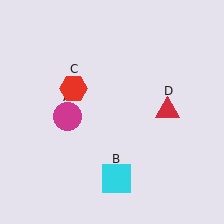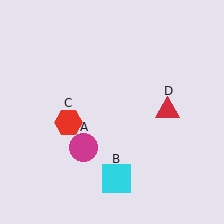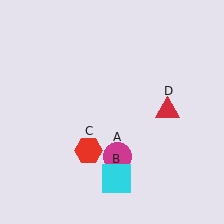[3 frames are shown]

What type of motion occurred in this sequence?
The magenta circle (object A), red hexagon (object C) rotated counterclockwise around the center of the scene.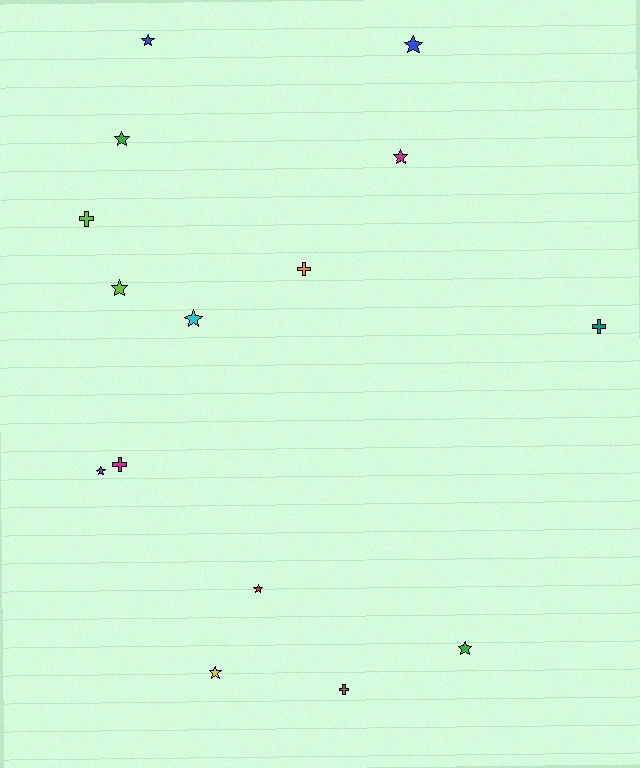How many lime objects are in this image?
There are 2 lime objects.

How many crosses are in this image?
There are 5 crosses.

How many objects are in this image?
There are 15 objects.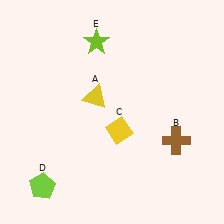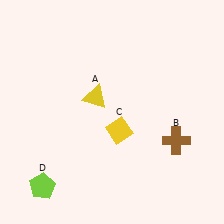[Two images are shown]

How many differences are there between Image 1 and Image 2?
There is 1 difference between the two images.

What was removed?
The lime star (E) was removed in Image 2.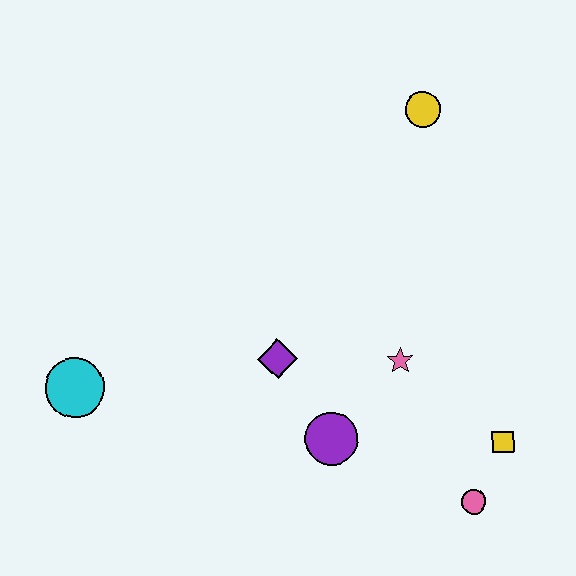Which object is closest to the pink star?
The purple circle is closest to the pink star.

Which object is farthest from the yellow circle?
The cyan circle is farthest from the yellow circle.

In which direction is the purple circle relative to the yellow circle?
The purple circle is below the yellow circle.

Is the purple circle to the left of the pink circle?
Yes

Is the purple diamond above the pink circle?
Yes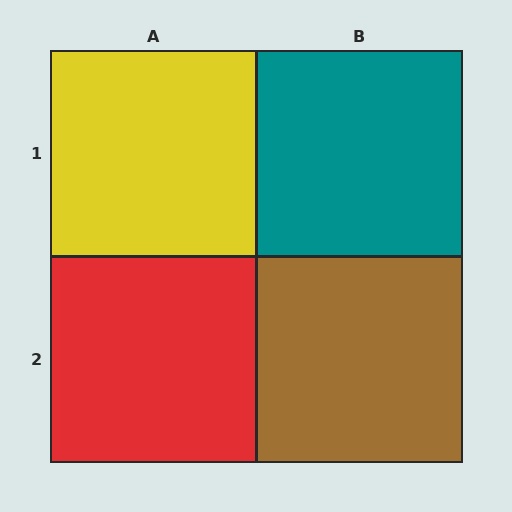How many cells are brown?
1 cell is brown.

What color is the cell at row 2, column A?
Red.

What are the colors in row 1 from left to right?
Yellow, teal.